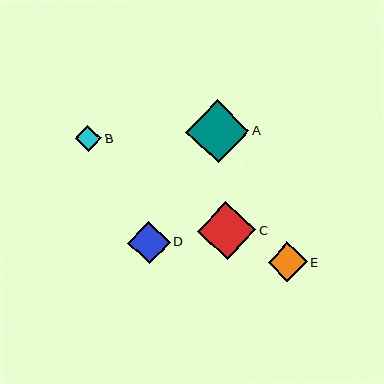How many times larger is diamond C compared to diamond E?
Diamond C is approximately 1.5 times the size of diamond E.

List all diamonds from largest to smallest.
From largest to smallest: A, C, D, E, B.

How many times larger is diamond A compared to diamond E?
Diamond A is approximately 1.6 times the size of diamond E.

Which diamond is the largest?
Diamond A is the largest with a size of approximately 63 pixels.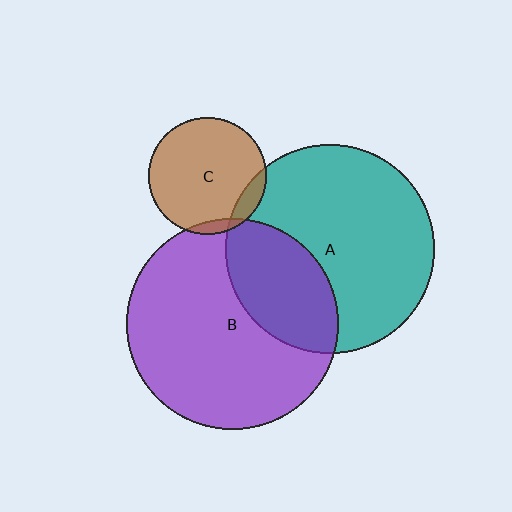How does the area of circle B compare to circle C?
Approximately 3.2 times.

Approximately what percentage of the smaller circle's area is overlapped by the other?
Approximately 5%.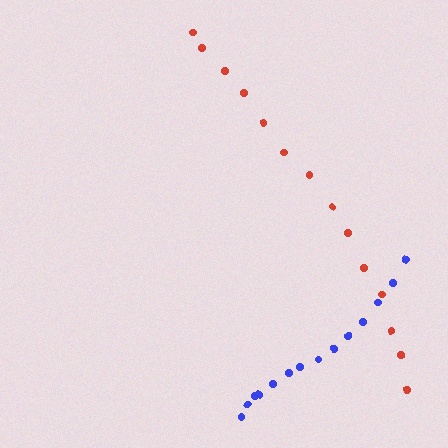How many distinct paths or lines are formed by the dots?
There are 2 distinct paths.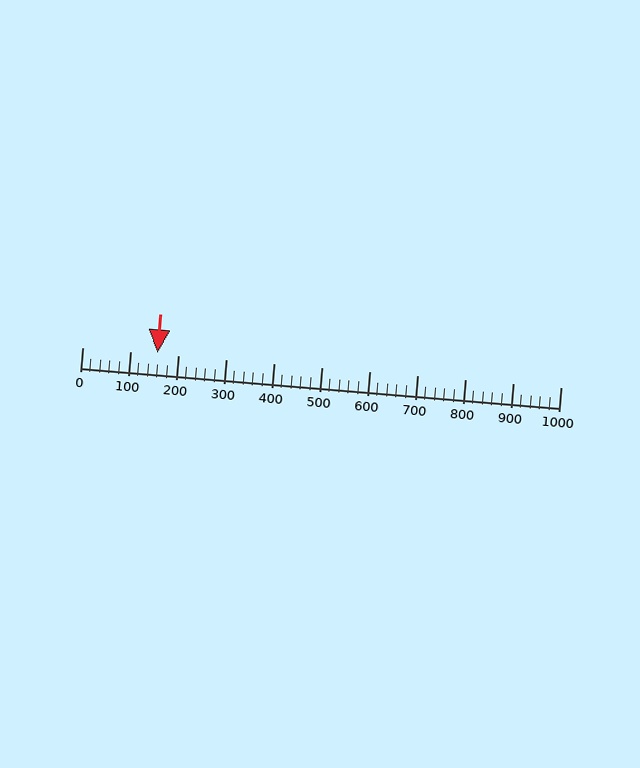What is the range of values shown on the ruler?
The ruler shows values from 0 to 1000.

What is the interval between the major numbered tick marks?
The major tick marks are spaced 100 units apart.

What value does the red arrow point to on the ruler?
The red arrow points to approximately 157.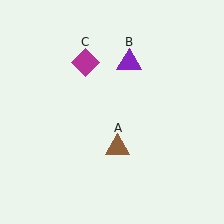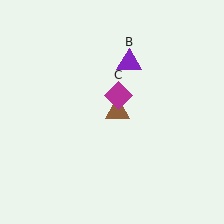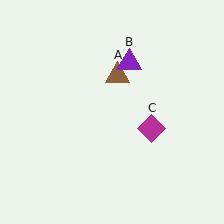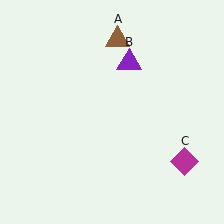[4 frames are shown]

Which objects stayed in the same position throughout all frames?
Purple triangle (object B) remained stationary.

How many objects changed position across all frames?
2 objects changed position: brown triangle (object A), magenta diamond (object C).